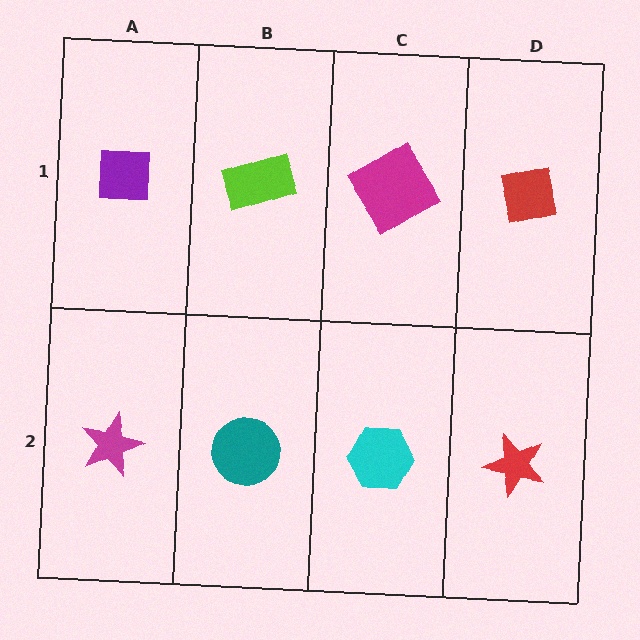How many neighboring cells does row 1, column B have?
3.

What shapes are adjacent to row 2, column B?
A lime rectangle (row 1, column B), a magenta star (row 2, column A), a cyan hexagon (row 2, column C).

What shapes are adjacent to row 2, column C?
A magenta diamond (row 1, column C), a teal circle (row 2, column B), a red star (row 2, column D).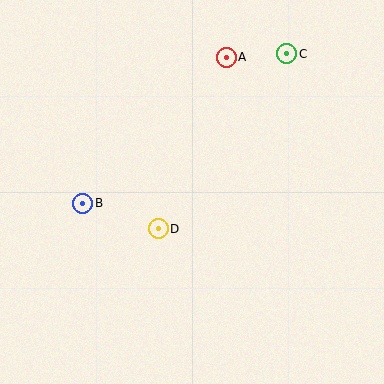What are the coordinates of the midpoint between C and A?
The midpoint between C and A is at (256, 56).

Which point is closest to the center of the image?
Point D at (158, 229) is closest to the center.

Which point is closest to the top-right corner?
Point C is closest to the top-right corner.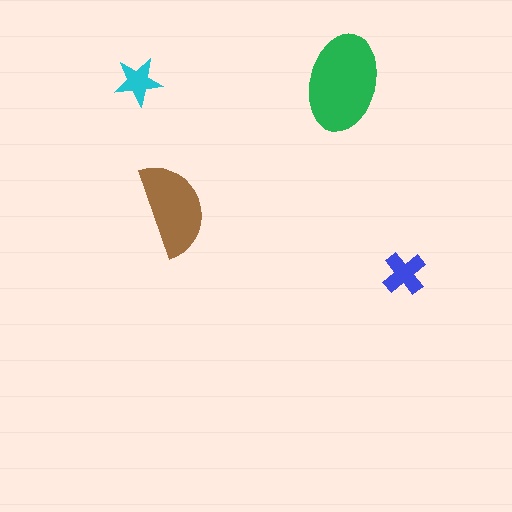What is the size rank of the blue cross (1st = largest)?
3rd.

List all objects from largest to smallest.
The green ellipse, the brown semicircle, the blue cross, the cyan star.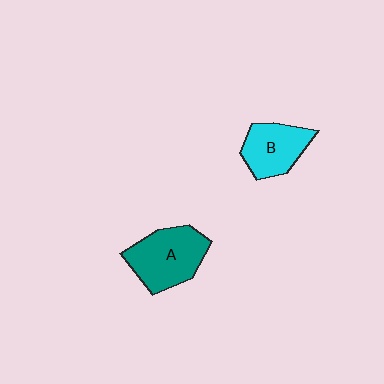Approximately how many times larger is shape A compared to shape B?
Approximately 1.3 times.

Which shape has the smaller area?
Shape B (cyan).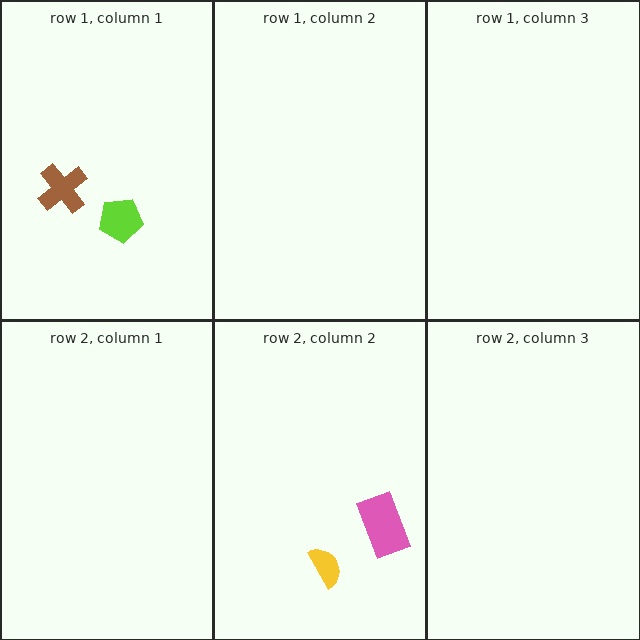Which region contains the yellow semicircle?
The row 2, column 2 region.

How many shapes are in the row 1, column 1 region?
2.